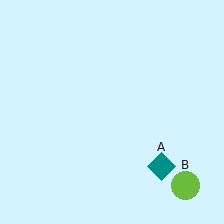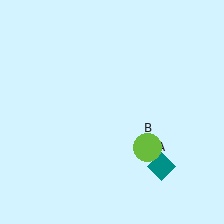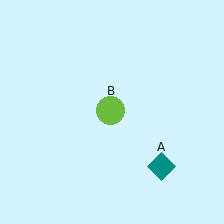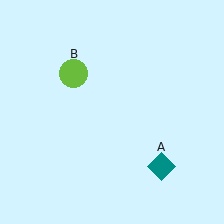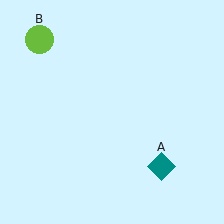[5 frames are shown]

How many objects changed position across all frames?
1 object changed position: lime circle (object B).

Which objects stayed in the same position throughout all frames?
Teal diamond (object A) remained stationary.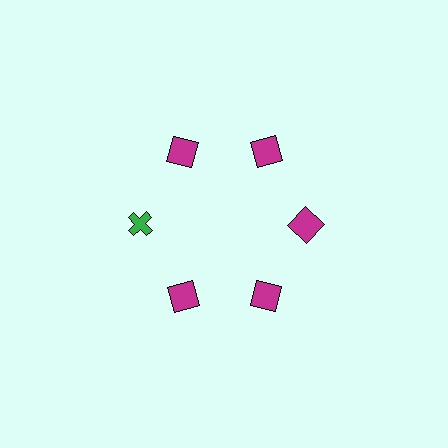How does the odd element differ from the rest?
It differs in both color (green instead of magenta) and shape (cross instead of square).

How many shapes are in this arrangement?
There are 6 shapes arranged in a ring pattern.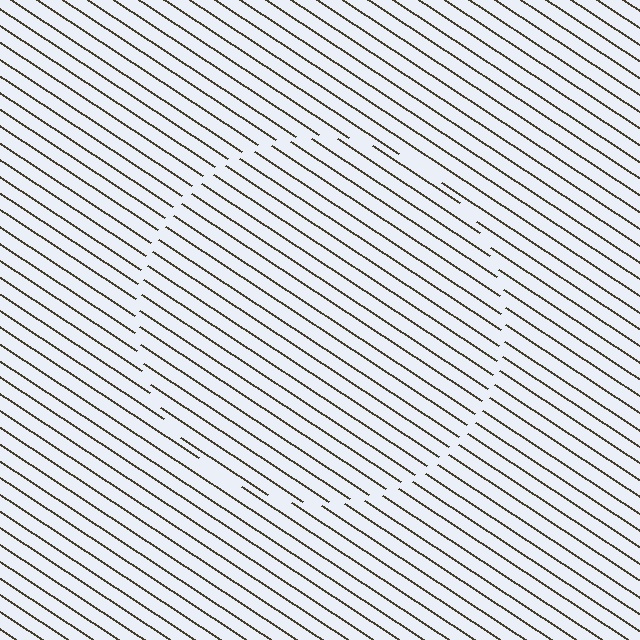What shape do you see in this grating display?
An illusory circle. The interior of the shape contains the same grating, shifted by half a period — the contour is defined by the phase discontinuity where line-ends from the inner and outer gratings abut.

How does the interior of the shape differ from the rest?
The interior of the shape contains the same grating, shifted by half a period — the contour is defined by the phase discontinuity where line-ends from the inner and outer gratings abut.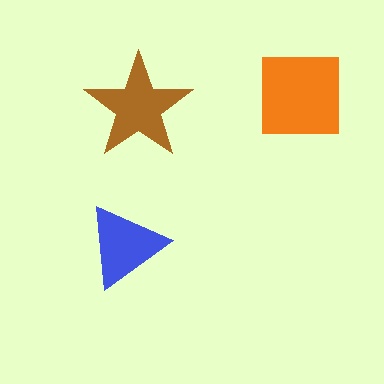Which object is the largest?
The orange square.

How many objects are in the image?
There are 3 objects in the image.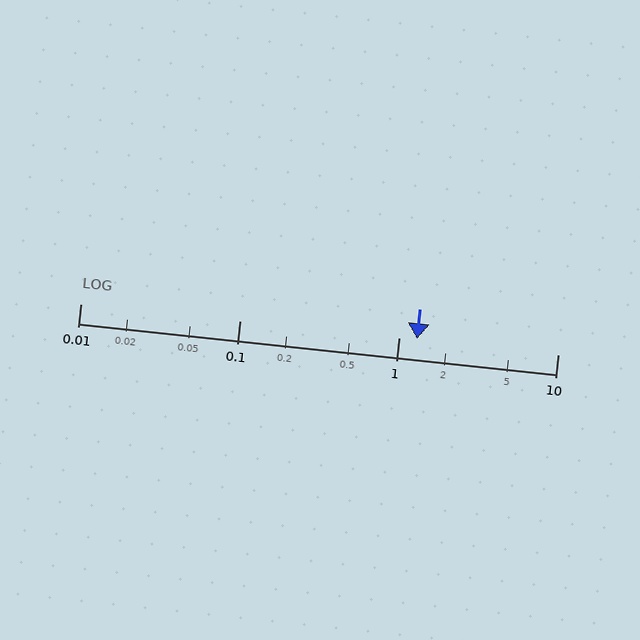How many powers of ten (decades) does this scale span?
The scale spans 3 decades, from 0.01 to 10.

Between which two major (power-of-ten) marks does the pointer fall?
The pointer is between 1 and 10.